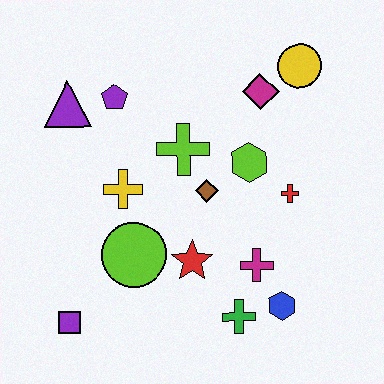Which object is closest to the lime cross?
The brown diamond is closest to the lime cross.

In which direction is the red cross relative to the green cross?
The red cross is above the green cross.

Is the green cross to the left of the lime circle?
No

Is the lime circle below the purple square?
No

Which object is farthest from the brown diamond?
The purple square is farthest from the brown diamond.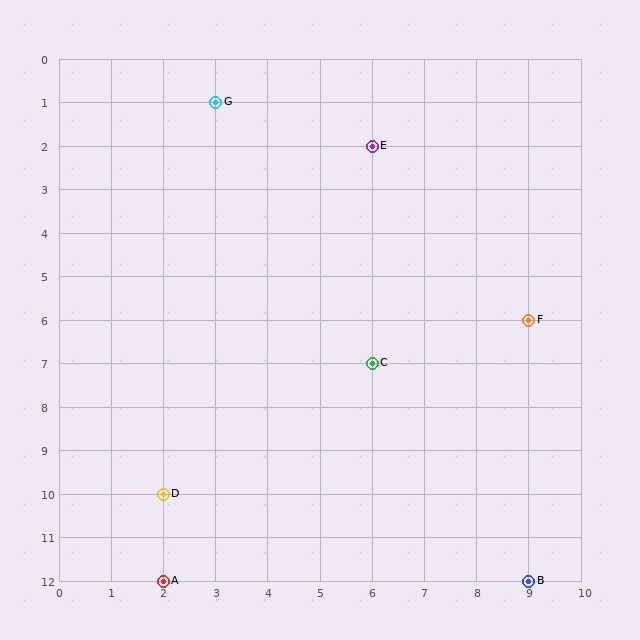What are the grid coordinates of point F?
Point F is at grid coordinates (9, 6).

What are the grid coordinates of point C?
Point C is at grid coordinates (6, 7).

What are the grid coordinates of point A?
Point A is at grid coordinates (2, 12).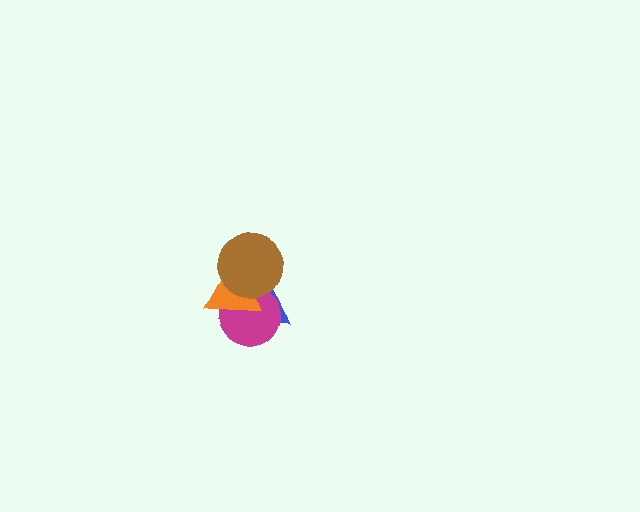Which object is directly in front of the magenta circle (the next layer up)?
The orange triangle is directly in front of the magenta circle.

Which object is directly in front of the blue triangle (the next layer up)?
The magenta circle is directly in front of the blue triangle.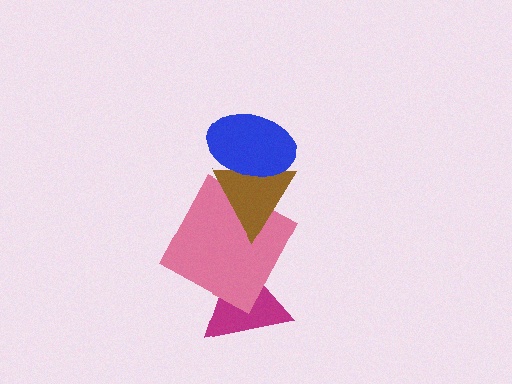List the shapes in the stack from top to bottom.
From top to bottom: the blue ellipse, the brown triangle, the pink square, the magenta triangle.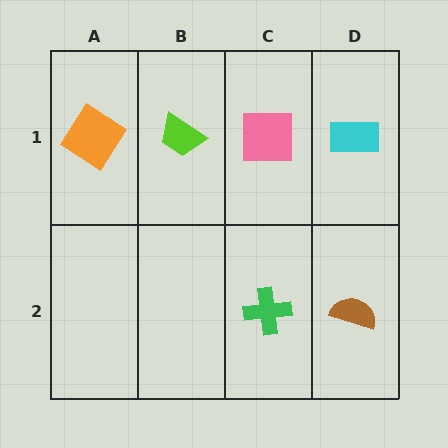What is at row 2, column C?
A green cross.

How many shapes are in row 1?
4 shapes.